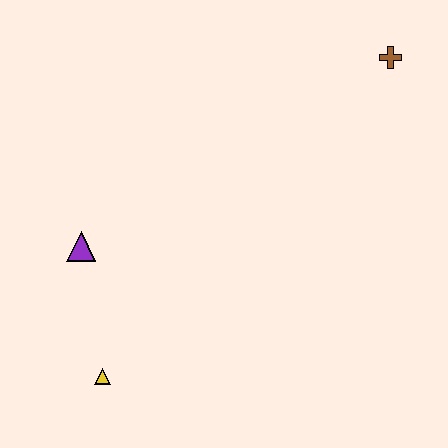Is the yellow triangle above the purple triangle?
No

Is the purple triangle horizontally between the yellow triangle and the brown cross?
No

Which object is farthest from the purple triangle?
The brown cross is farthest from the purple triangle.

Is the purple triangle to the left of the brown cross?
Yes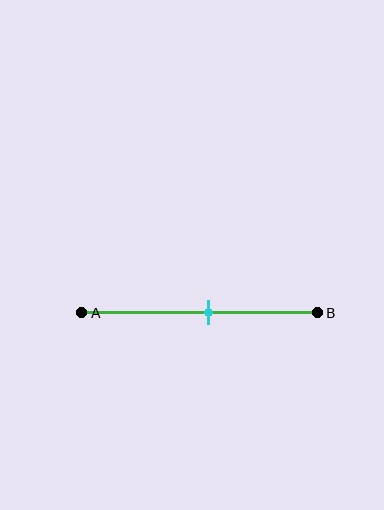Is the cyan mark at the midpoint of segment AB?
No, the mark is at about 55% from A, not at the 50% midpoint.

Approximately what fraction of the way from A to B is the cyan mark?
The cyan mark is approximately 55% of the way from A to B.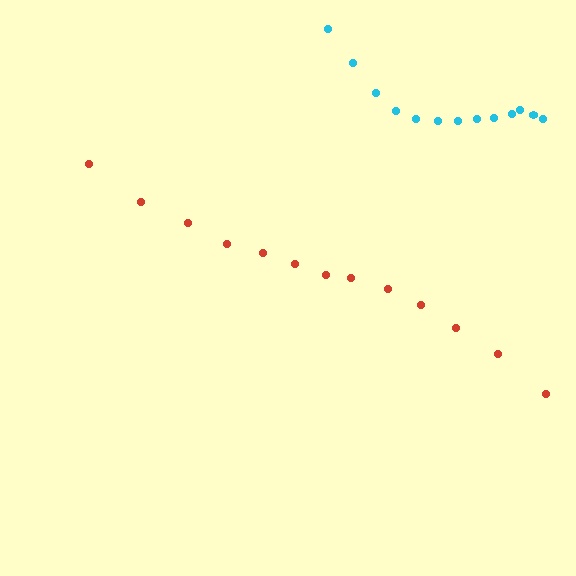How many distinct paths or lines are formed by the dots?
There are 2 distinct paths.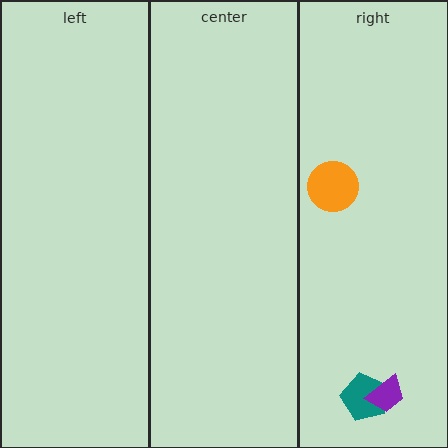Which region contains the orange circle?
The right region.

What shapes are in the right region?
The teal pentagon, the purple trapezoid, the orange circle.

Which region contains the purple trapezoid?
The right region.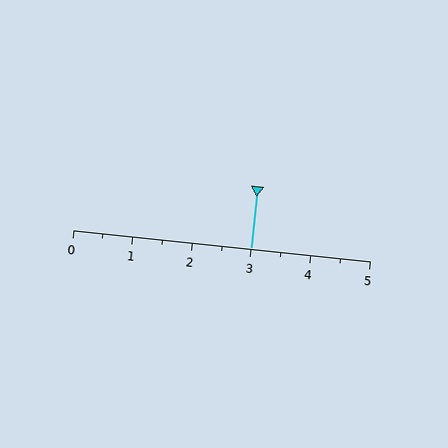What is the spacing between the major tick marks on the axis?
The major ticks are spaced 1 apart.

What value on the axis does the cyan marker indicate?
The marker indicates approximately 3.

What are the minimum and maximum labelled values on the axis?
The axis runs from 0 to 5.